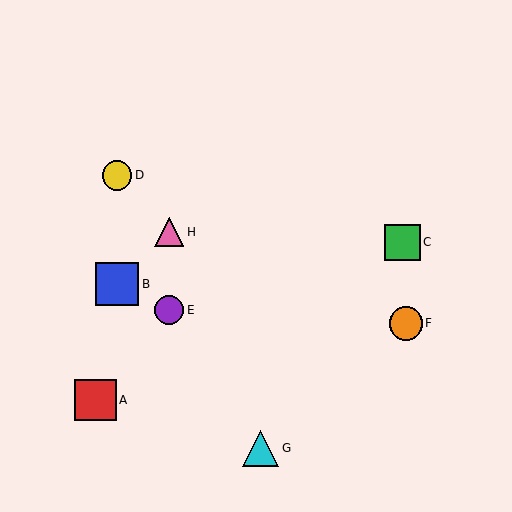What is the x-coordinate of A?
Object A is at x≈96.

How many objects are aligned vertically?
2 objects (E, H) are aligned vertically.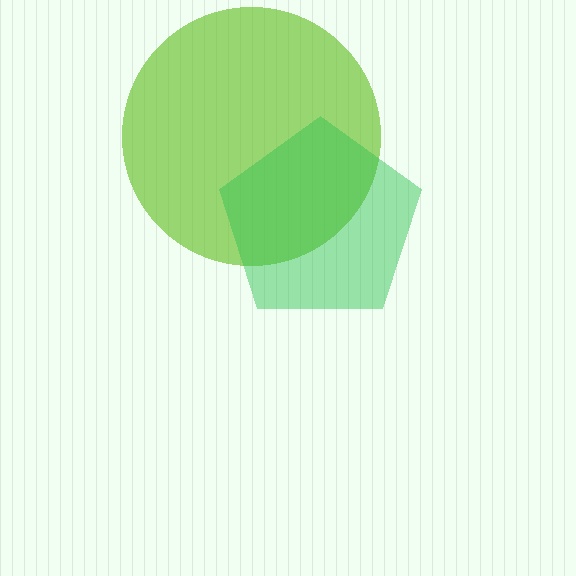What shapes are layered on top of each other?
The layered shapes are: a lime circle, a green pentagon.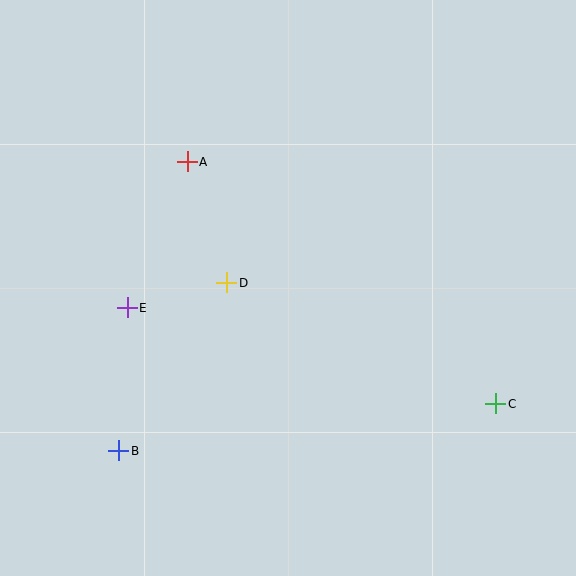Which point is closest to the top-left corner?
Point A is closest to the top-left corner.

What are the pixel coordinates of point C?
Point C is at (496, 404).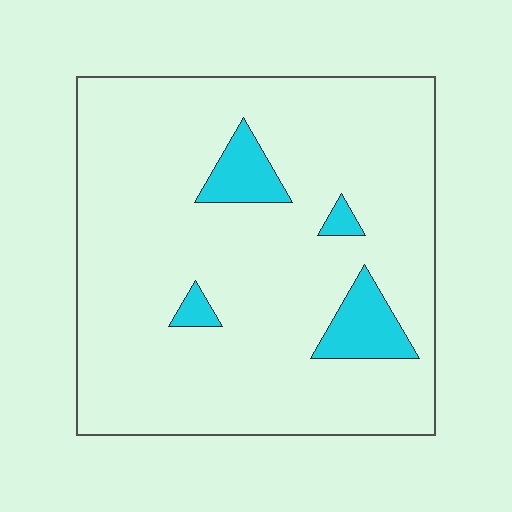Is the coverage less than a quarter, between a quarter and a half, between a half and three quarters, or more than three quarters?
Less than a quarter.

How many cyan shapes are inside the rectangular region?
4.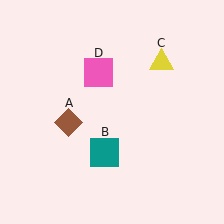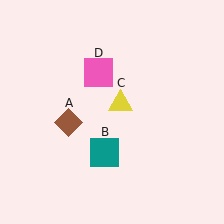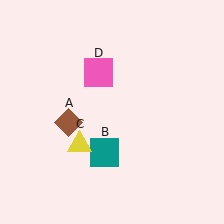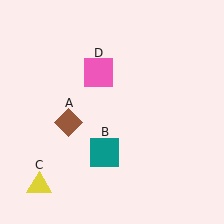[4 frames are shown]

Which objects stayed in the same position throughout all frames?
Brown diamond (object A) and teal square (object B) and pink square (object D) remained stationary.